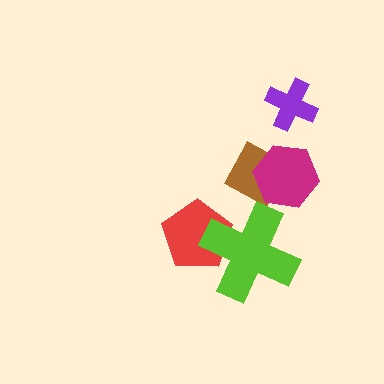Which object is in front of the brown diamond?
The magenta hexagon is in front of the brown diamond.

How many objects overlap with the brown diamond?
1 object overlaps with the brown diamond.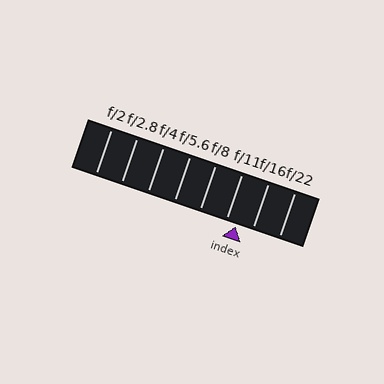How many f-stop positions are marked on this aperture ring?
There are 8 f-stop positions marked.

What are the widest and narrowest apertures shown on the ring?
The widest aperture shown is f/2 and the narrowest is f/22.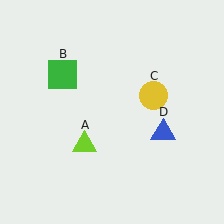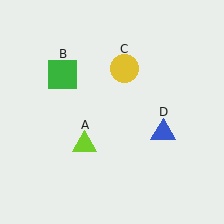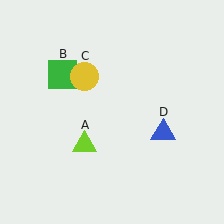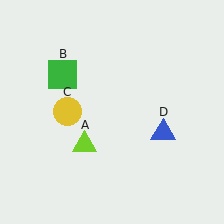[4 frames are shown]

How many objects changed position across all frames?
1 object changed position: yellow circle (object C).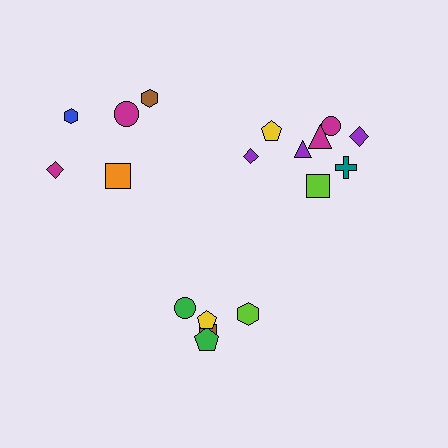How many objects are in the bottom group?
There are 5 objects.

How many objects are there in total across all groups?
There are 18 objects.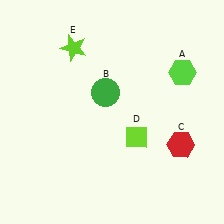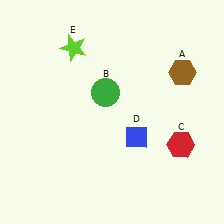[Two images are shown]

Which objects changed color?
A changed from lime to brown. D changed from lime to blue.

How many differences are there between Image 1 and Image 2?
There are 2 differences between the two images.